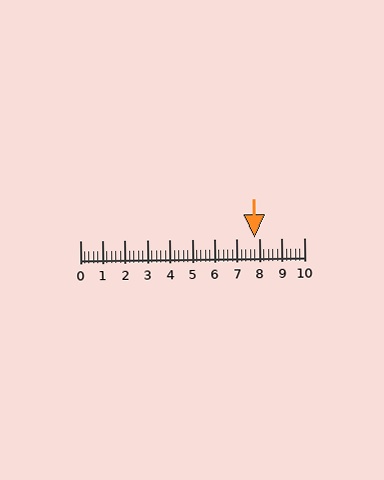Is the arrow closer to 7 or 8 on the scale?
The arrow is closer to 8.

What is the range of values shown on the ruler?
The ruler shows values from 0 to 10.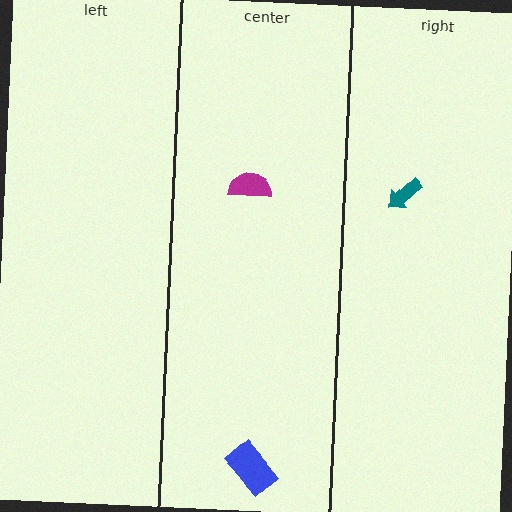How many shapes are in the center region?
2.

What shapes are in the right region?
The teal arrow.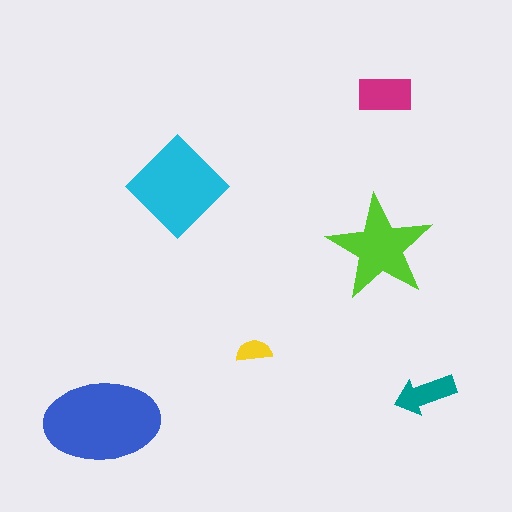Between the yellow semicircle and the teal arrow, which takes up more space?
The teal arrow.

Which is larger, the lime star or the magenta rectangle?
The lime star.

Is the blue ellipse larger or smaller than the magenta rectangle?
Larger.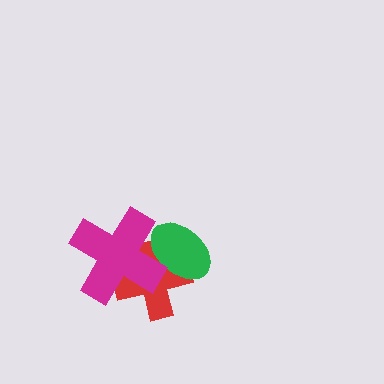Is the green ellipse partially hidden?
Yes, it is partially covered by another shape.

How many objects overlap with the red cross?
2 objects overlap with the red cross.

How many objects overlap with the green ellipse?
2 objects overlap with the green ellipse.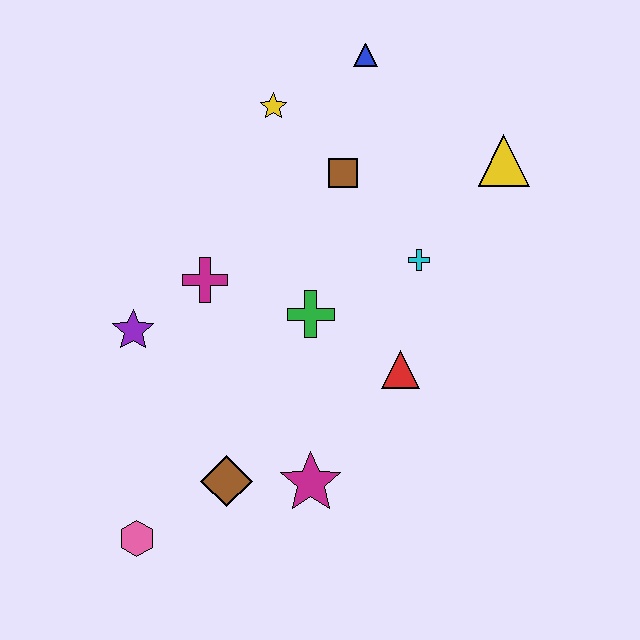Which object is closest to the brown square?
The yellow star is closest to the brown square.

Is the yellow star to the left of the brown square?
Yes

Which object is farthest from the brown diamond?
The blue triangle is farthest from the brown diamond.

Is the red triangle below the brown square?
Yes